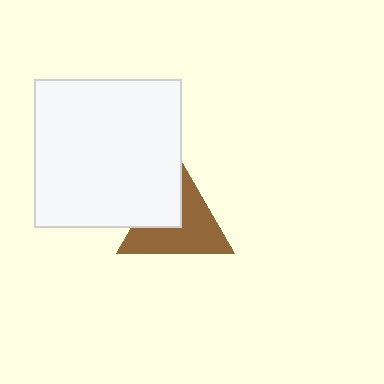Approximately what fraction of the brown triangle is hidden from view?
Roughly 35% of the brown triangle is hidden behind the white square.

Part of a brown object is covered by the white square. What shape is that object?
It is a triangle.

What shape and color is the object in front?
The object in front is a white square.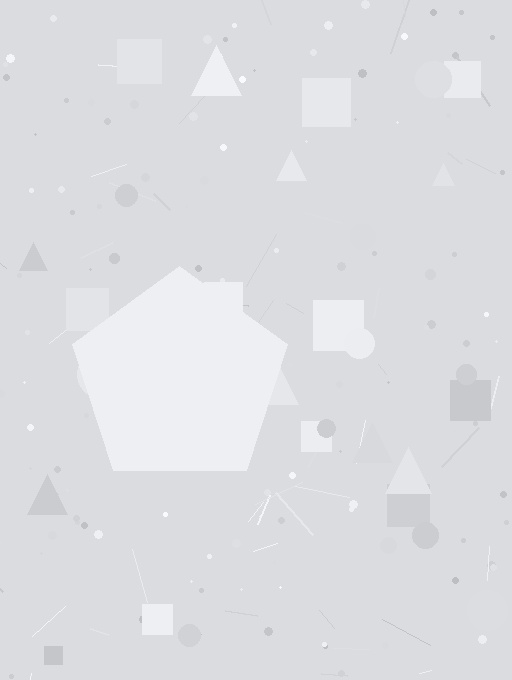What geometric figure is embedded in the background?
A pentagon is embedded in the background.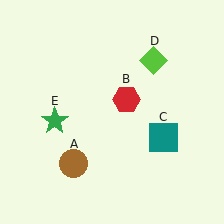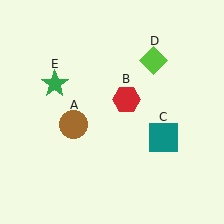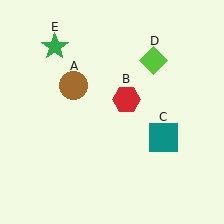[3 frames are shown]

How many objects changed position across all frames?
2 objects changed position: brown circle (object A), green star (object E).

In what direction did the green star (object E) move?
The green star (object E) moved up.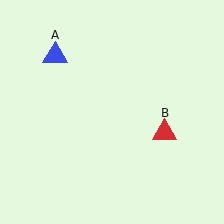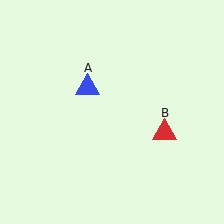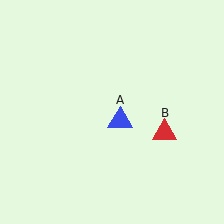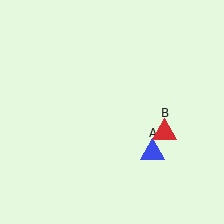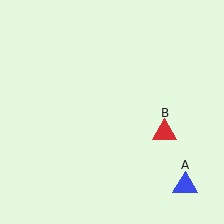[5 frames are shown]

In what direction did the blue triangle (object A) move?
The blue triangle (object A) moved down and to the right.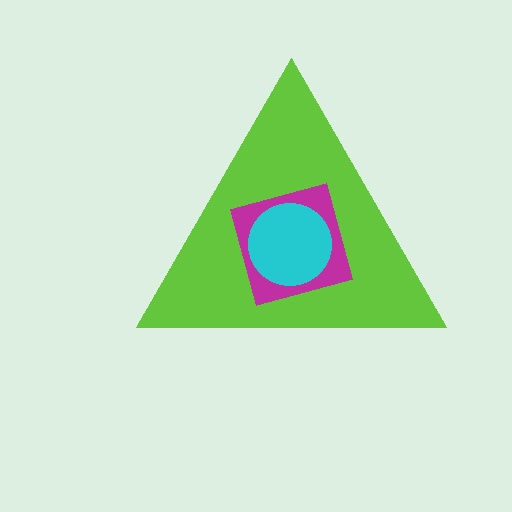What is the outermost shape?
The lime triangle.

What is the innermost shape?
The cyan circle.